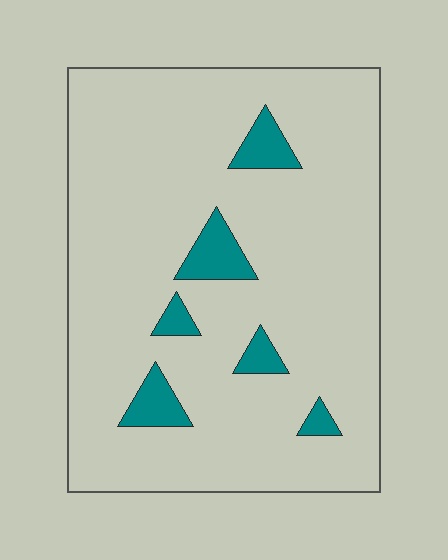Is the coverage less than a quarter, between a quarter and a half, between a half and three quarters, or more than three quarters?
Less than a quarter.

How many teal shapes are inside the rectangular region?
6.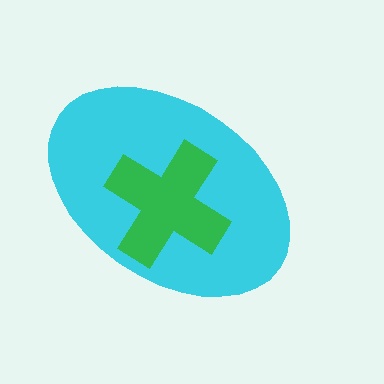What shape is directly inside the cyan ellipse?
The green cross.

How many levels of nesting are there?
2.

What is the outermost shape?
The cyan ellipse.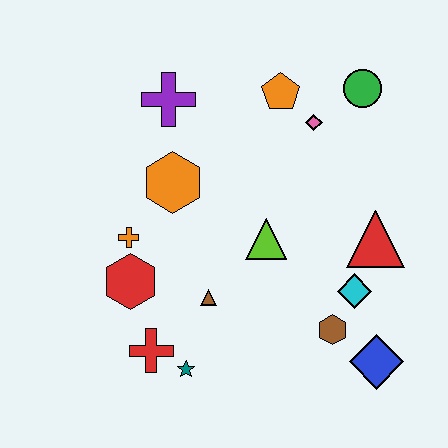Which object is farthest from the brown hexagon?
The purple cross is farthest from the brown hexagon.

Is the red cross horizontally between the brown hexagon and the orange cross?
Yes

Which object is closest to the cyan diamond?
The brown hexagon is closest to the cyan diamond.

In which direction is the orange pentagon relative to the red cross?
The orange pentagon is above the red cross.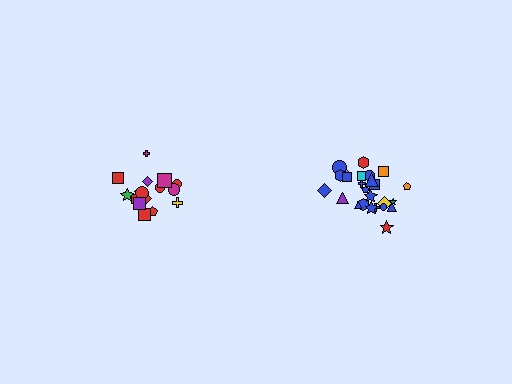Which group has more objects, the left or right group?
The right group.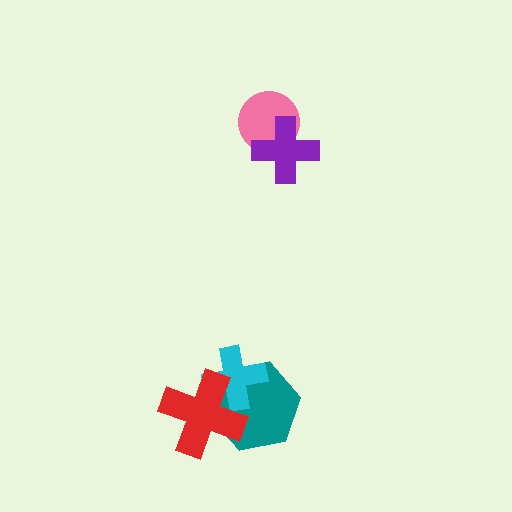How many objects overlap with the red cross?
2 objects overlap with the red cross.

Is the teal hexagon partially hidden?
Yes, it is partially covered by another shape.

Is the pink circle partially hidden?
Yes, it is partially covered by another shape.